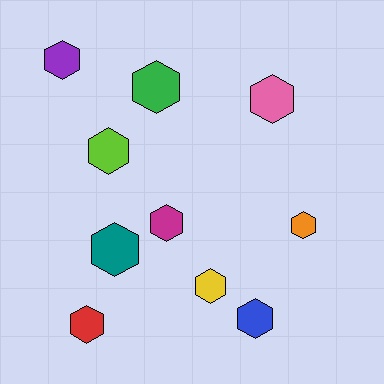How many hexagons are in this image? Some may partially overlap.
There are 10 hexagons.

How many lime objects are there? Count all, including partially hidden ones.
There is 1 lime object.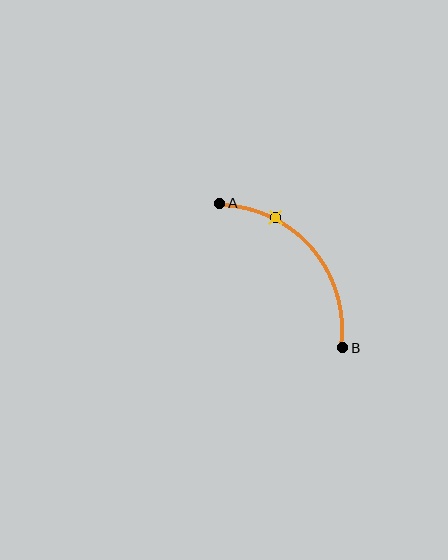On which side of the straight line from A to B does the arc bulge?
The arc bulges above and to the right of the straight line connecting A and B.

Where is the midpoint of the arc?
The arc midpoint is the point on the curve farthest from the straight line joining A and B. It sits above and to the right of that line.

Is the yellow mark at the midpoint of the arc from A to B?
No. The yellow mark lies on the arc but is closer to endpoint A. The arc midpoint would be at the point on the curve equidistant along the arc from both A and B.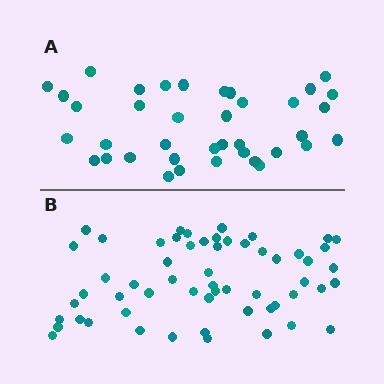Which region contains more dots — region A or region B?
Region B (the bottom region) has more dots.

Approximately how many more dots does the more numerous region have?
Region B has approximately 20 more dots than region A.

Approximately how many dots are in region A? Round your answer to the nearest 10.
About 40 dots. (The exact count is 38, which rounds to 40.)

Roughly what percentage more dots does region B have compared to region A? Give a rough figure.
About 55% more.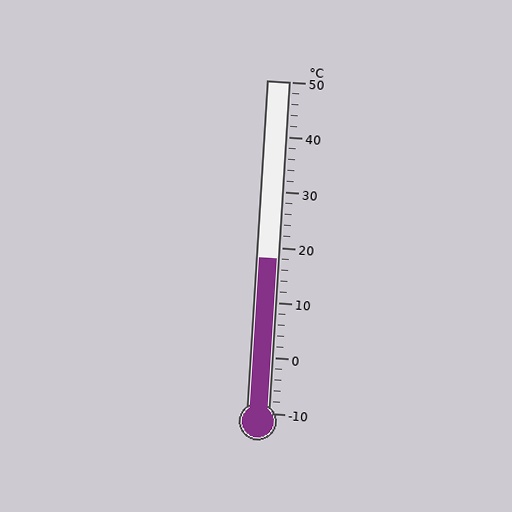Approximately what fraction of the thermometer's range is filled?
The thermometer is filled to approximately 45% of its range.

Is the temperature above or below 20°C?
The temperature is below 20°C.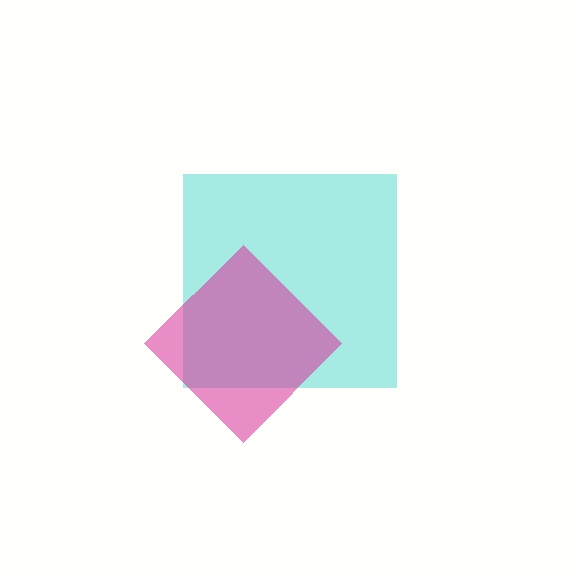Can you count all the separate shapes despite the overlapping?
Yes, there are 2 separate shapes.